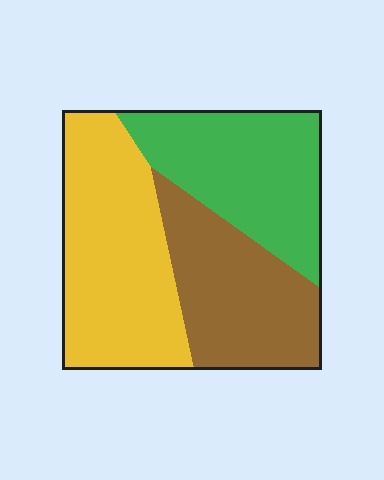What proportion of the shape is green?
Green takes up between a quarter and a half of the shape.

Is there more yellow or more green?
Yellow.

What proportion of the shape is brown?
Brown covers roughly 30% of the shape.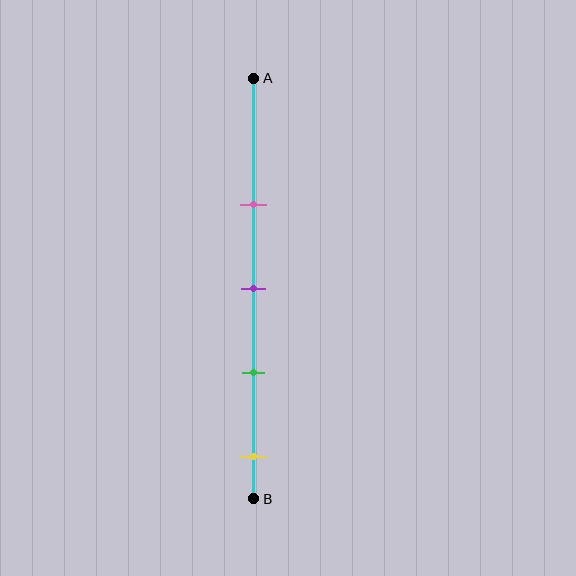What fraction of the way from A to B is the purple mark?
The purple mark is approximately 50% (0.5) of the way from A to B.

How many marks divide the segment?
There are 4 marks dividing the segment.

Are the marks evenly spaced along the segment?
Yes, the marks are approximately evenly spaced.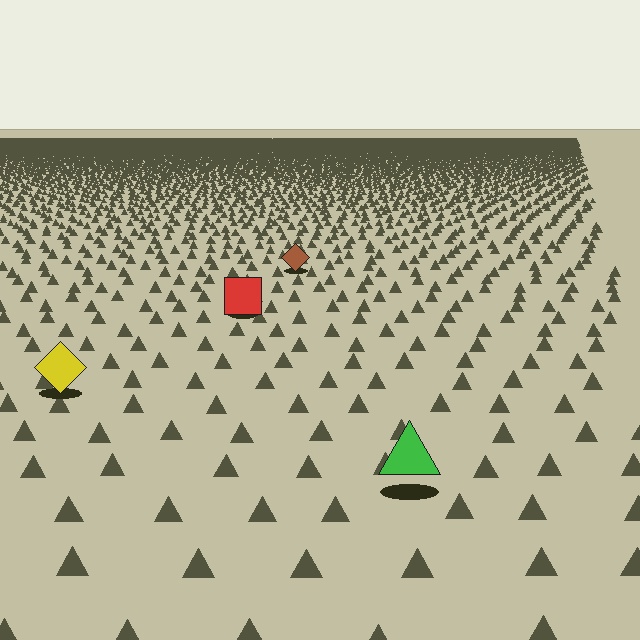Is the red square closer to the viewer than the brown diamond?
Yes. The red square is closer — you can tell from the texture gradient: the ground texture is coarser near it.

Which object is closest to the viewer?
The green triangle is closest. The texture marks near it are larger and more spread out.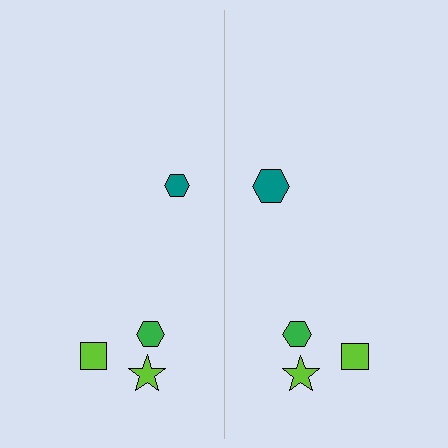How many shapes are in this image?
There are 8 shapes in this image.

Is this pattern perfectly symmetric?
No, the pattern is not perfectly symmetric. The teal hexagon on the right side has a different size than its mirror counterpart.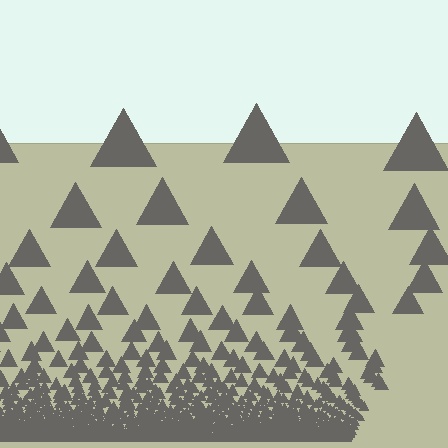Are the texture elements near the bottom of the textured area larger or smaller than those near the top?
Smaller. The gradient is inverted — elements near the bottom are smaller and denser.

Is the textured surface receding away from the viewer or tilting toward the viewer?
The surface appears to tilt toward the viewer. Texture elements get larger and sparser toward the top.